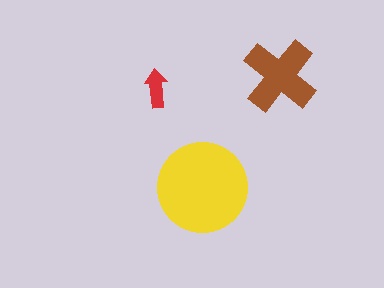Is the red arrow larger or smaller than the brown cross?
Smaller.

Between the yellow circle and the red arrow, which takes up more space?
The yellow circle.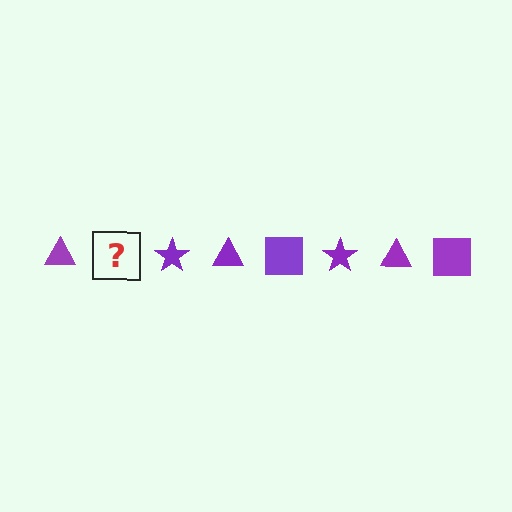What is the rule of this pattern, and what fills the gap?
The rule is that the pattern cycles through triangle, square, star shapes in purple. The gap should be filled with a purple square.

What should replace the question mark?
The question mark should be replaced with a purple square.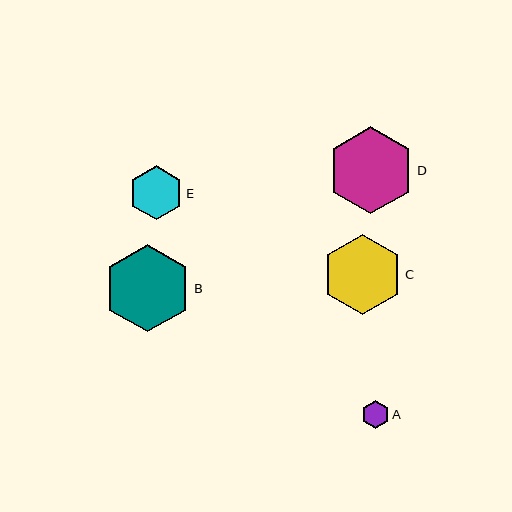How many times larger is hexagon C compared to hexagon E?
Hexagon C is approximately 1.5 times the size of hexagon E.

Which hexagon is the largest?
Hexagon B is the largest with a size of approximately 87 pixels.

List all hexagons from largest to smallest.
From largest to smallest: B, D, C, E, A.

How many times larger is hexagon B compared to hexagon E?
Hexagon B is approximately 1.6 times the size of hexagon E.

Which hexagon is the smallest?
Hexagon A is the smallest with a size of approximately 28 pixels.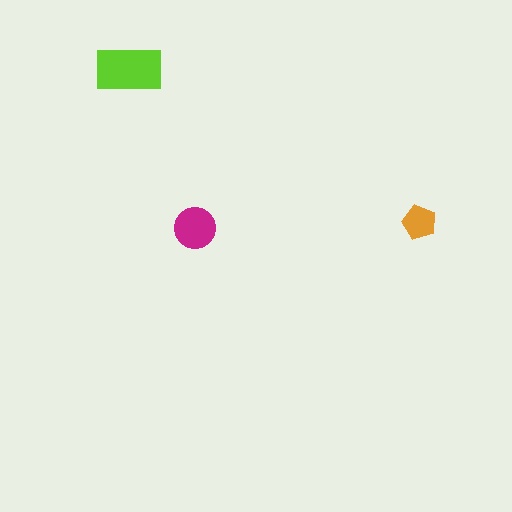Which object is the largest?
The lime rectangle.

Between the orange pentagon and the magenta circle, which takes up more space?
The magenta circle.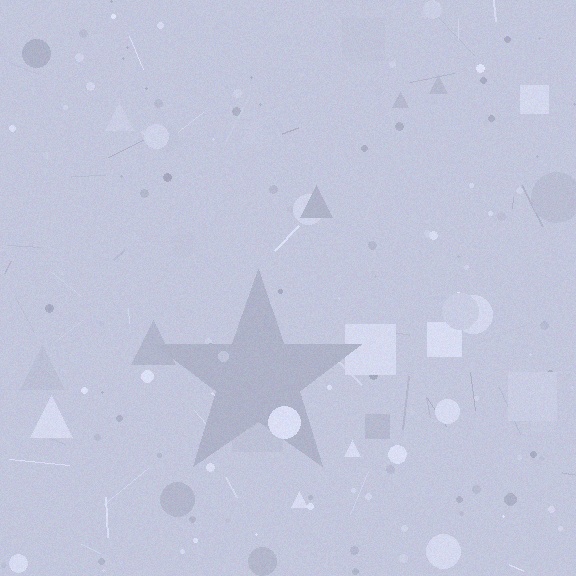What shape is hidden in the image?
A star is hidden in the image.